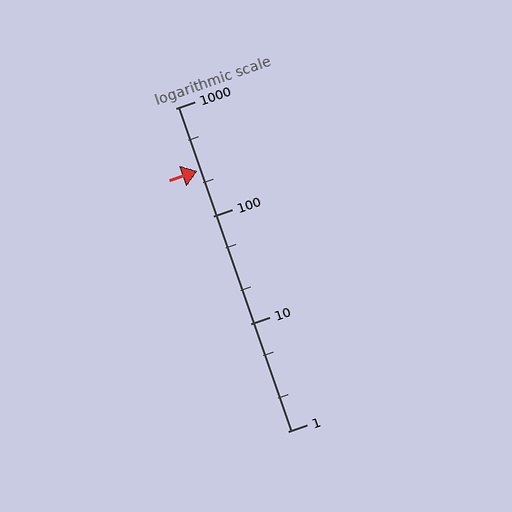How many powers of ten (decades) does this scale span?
The scale spans 3 decades, from 1 to 1000.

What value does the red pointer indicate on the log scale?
The pointer indicates approximately 260.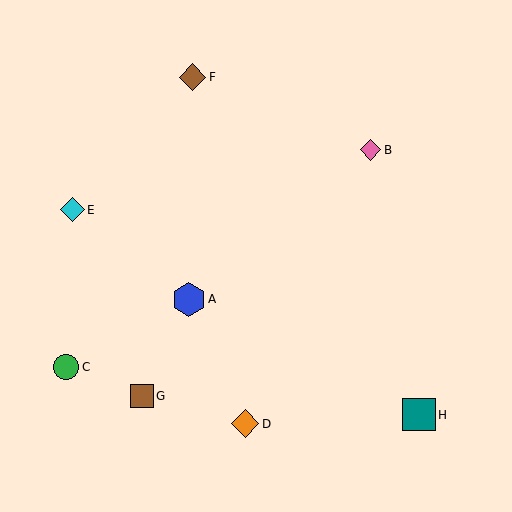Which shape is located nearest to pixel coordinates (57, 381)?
The green circle (labeled C) at (66, 367) is nearest to that location.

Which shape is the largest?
The blue hexagon (labeled A) is the largest.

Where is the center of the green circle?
The center of the green circle is at (66, 367).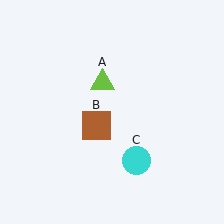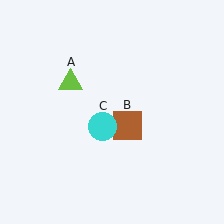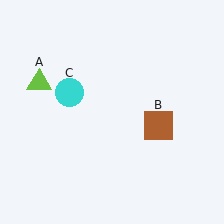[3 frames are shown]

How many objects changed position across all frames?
3 objects changed position: lime triangle (object A), brown square (object B), cyan circle (object C).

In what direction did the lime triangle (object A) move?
The lime triangle (object A) moved left.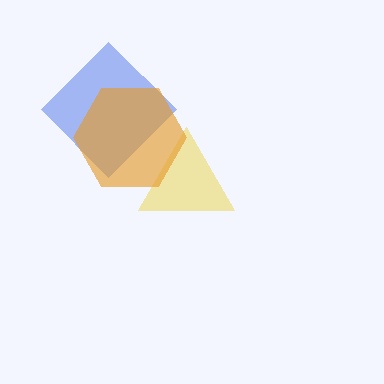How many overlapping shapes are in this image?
There are 3 overlapping shapes in the image.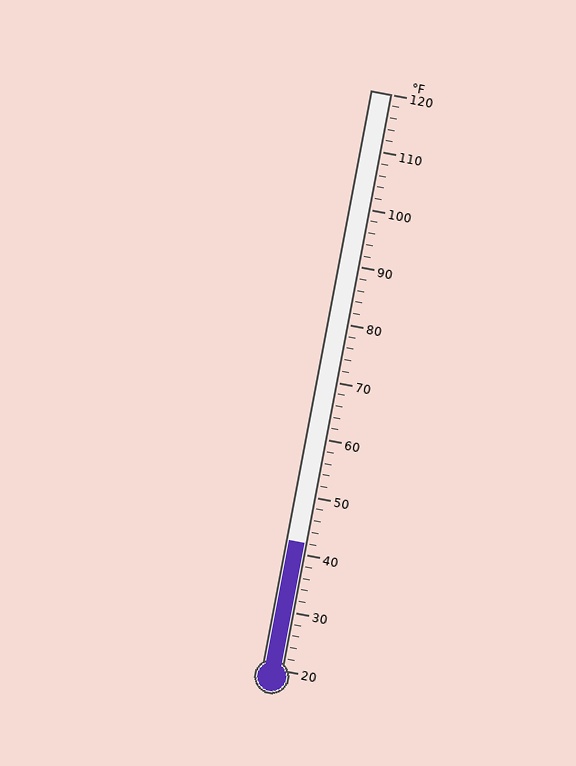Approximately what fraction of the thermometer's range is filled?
The thermometer is filled to approximately 20% of its range.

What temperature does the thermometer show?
The thermometer shows approximately 42°F.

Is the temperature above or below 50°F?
The temperature is below 50°F.